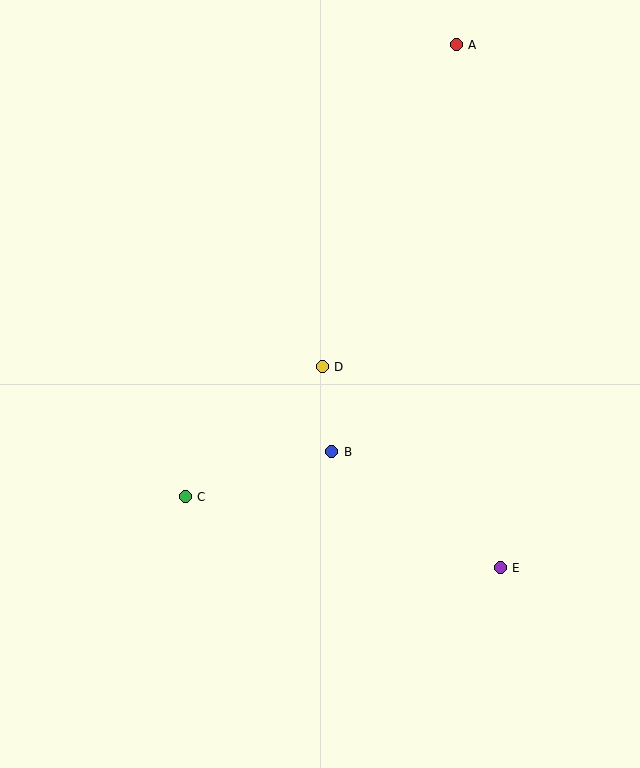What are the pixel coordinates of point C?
Point C is at (185, 497).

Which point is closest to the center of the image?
Point D at (322, 367) is closest to the center.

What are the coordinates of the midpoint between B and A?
The midpoint between B and A is at (394, 248).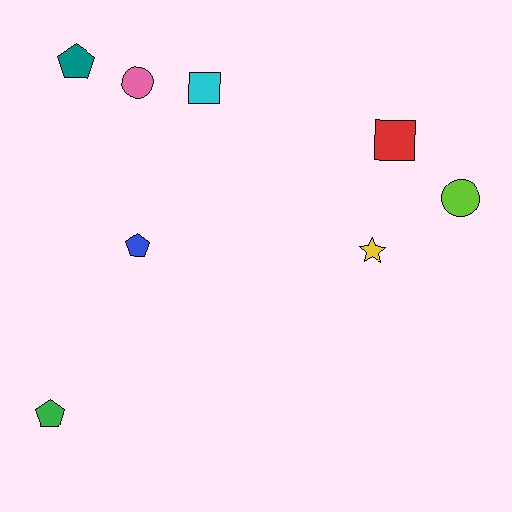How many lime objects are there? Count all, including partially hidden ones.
There is 1 lime object.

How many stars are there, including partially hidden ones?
There is 1 star.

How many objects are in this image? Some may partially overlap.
There are 8 objects.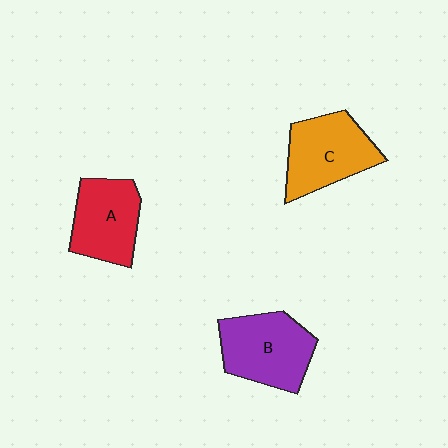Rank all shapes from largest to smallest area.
From largest to smallest: B (purple), C (orange), A (red).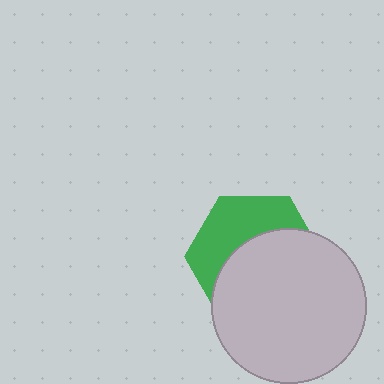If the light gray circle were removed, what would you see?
You would see the complete green hexagon.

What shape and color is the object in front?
The object in front is a light gray circle.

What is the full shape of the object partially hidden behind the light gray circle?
The partially hidden object is a green hexagon.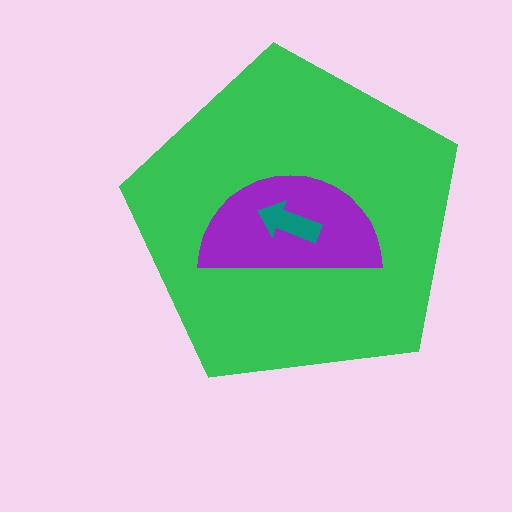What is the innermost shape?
The teal arrow.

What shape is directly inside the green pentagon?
The purple semicircle.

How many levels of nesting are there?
3.